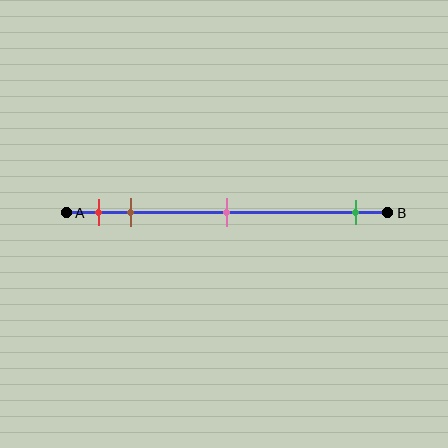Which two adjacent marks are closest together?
The red and brown marks are the closest adjacent pair.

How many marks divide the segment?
There are 4 marks dividing the segment.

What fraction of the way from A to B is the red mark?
The red mark is approximately 10% (0.1) of the way from A to B.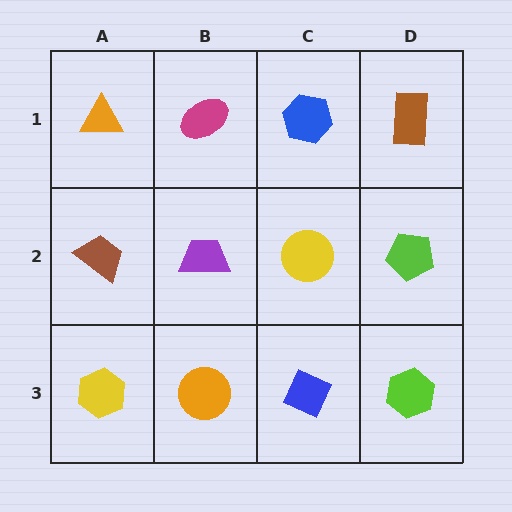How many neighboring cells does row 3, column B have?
3.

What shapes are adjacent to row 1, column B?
A purple trapezoid (row 2, column B), an orange triangle (row 1, column A), a blue hexagon (row 1, column C).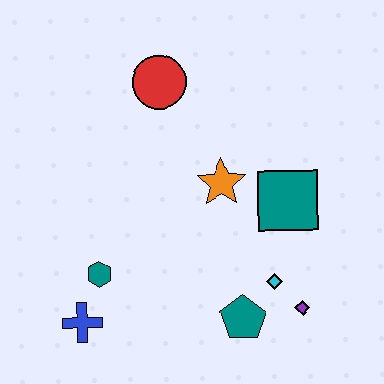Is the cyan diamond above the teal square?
No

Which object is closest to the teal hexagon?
The blue cross is closest to the teal hexagon.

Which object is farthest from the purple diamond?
The red circle is farthest from the purple diamond.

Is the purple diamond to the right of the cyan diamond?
Yes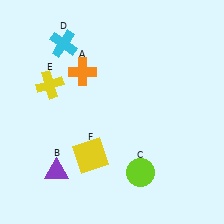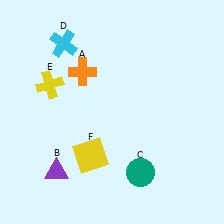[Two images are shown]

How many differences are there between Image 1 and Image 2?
There is 1 difference between the two images.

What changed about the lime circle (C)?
In Image 1, C is lime. In Image 2, it changed to teal.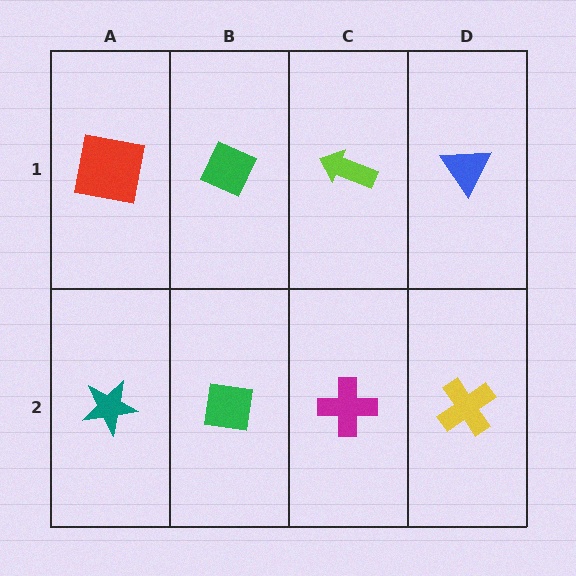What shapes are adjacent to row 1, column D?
A yellow cross (row 2, column D), a lime arrow (row 1, column C).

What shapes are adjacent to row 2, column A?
A red square (row 1, column A), a green square (row 2, column B).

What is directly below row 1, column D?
A yellow cross.